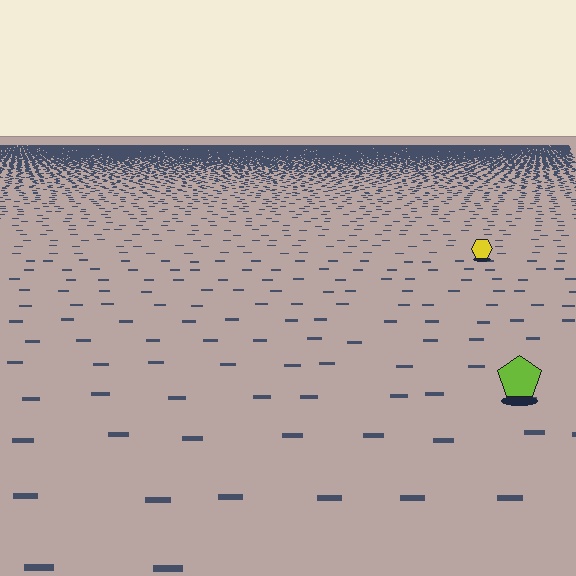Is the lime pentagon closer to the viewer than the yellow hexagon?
Yes. The lime pentagon is closer — you can tell from the texture gradient: the ground texture is coarser near it.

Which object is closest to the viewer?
The lime pentagon is closest. The texture marks near it are larger and more spread out.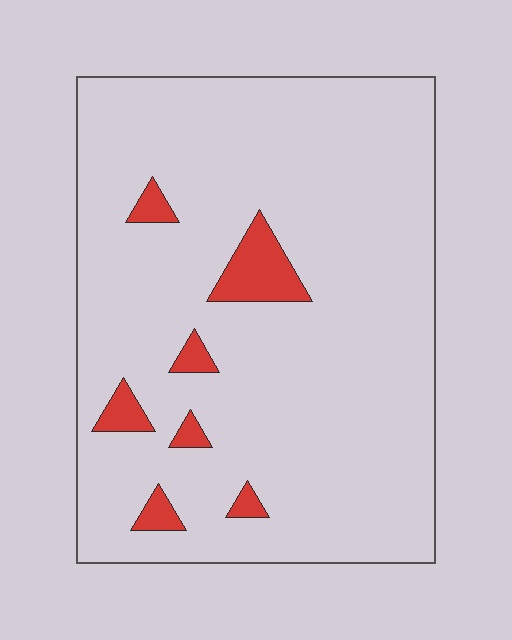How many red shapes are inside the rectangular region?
7.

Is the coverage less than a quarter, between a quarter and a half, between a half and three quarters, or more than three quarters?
Less than a quarter.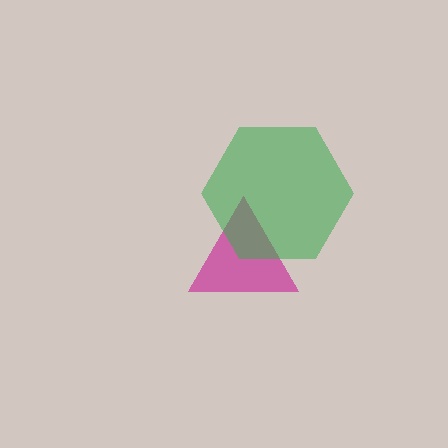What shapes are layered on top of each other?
The layered shapes are: a magenta triangle, a green hexagon.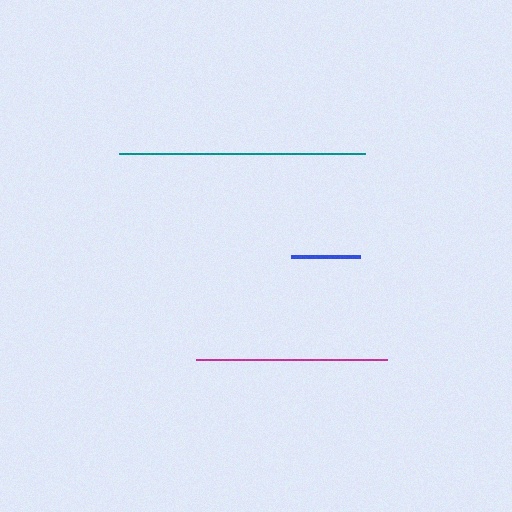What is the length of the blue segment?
The blue segment is approximately 68 pixels long.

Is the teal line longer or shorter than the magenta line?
The teal line is longer than the magenta line.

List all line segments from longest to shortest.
From longest to shortest: teal, magenta, blue.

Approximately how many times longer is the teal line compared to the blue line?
The teal line is approximately 3.6 times the length of the blue line.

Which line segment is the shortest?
The blue line is the shortest at approximately 68 pixels.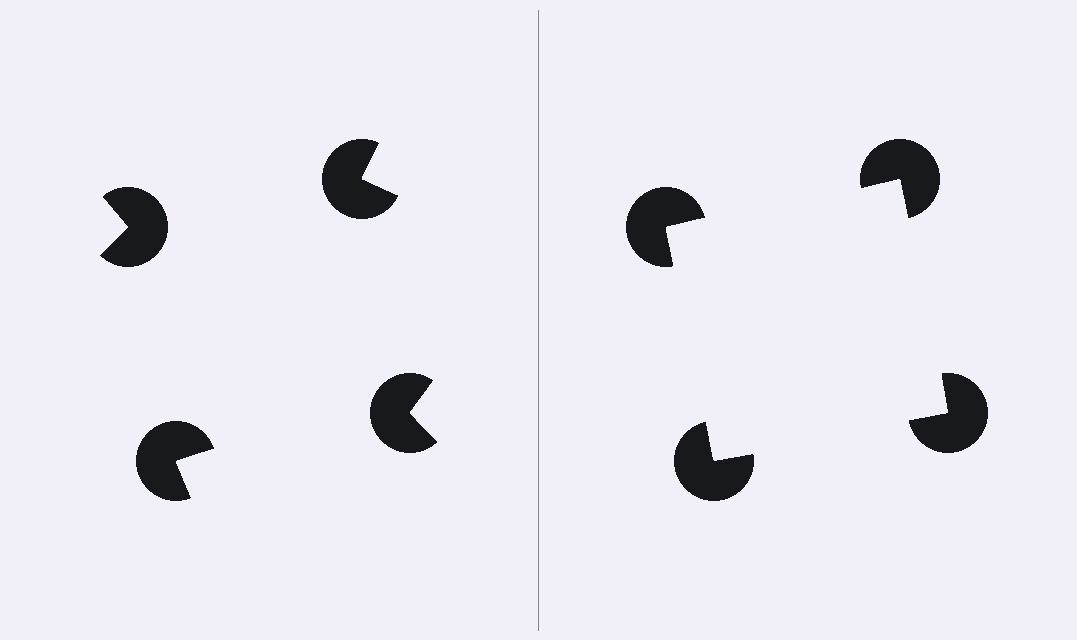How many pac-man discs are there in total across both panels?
8 — 4 on each side.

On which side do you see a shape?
An illusory square appears on the right side. On the left side the wedge cuts are rotated, so no coherent shape forms.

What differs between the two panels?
The pac-man discs are positioned identically on both sides; only the wedge orientations differ. On the right they align to a square; on the left they are misaligned.